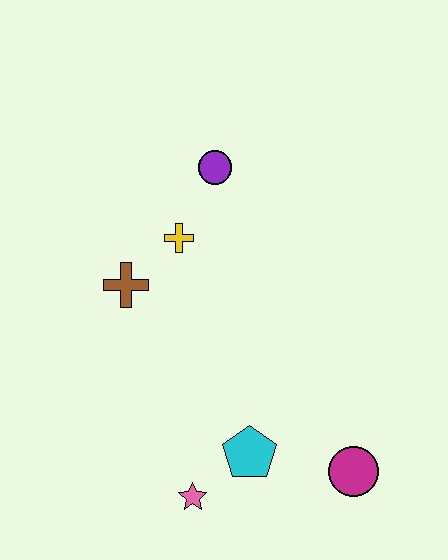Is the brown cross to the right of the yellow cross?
No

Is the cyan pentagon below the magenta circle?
No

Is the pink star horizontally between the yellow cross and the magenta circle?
Yes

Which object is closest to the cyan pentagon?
The pink star is closest to the cyan pentagon.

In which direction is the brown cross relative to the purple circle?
The brown cross is below the purple circle.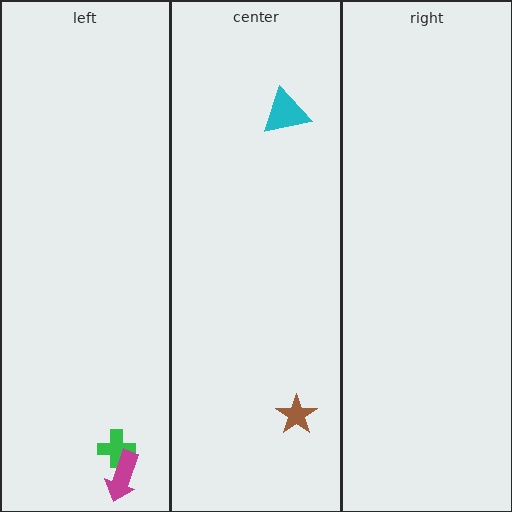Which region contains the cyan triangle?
The center region.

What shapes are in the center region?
The brown star, the cyan triangle.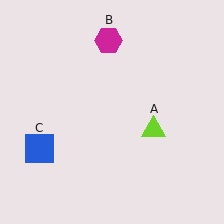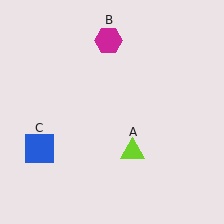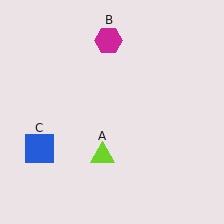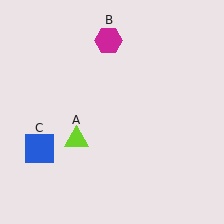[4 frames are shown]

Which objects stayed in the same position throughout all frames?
Magenta hexagon (object B) and blue square (object C) remained stationary.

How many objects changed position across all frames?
1 object changed position: lime triangle (object A).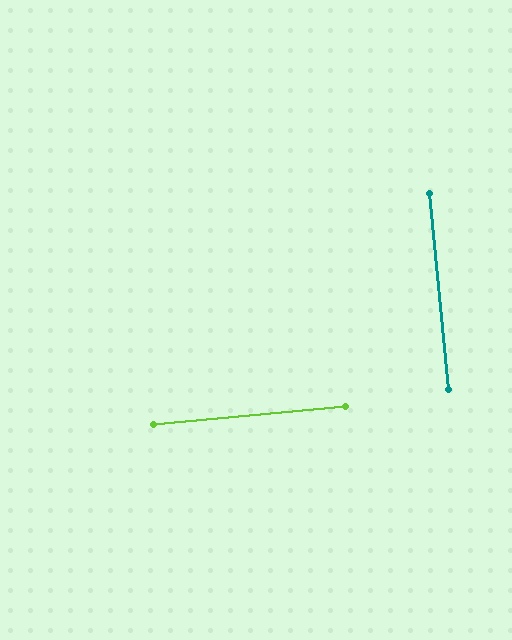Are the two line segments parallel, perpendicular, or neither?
Perpendicular — they meet at approximately 90°.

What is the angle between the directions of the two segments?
Approximately 90 degrees.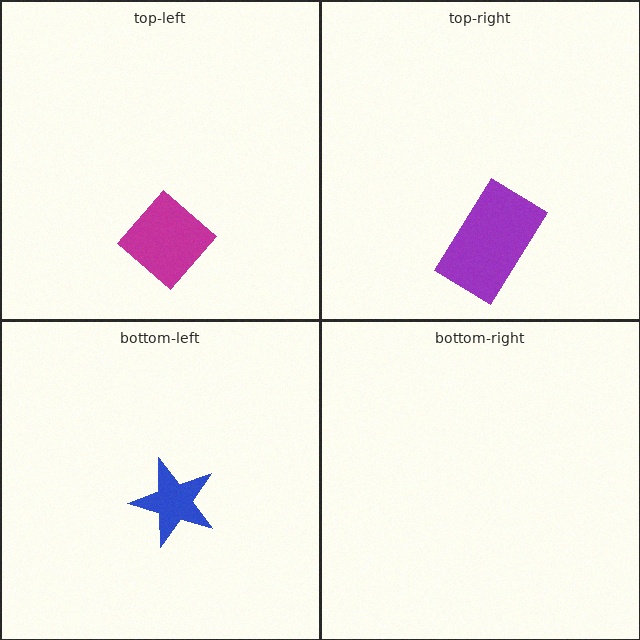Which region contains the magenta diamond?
The top-left region.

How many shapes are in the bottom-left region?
1.